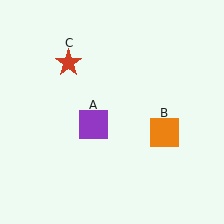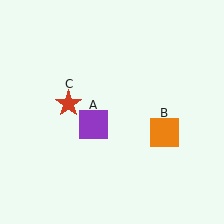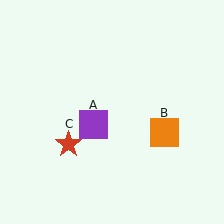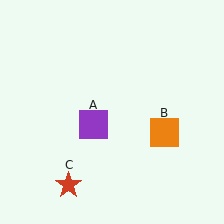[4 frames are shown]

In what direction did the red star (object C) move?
The red star (object C) moved down.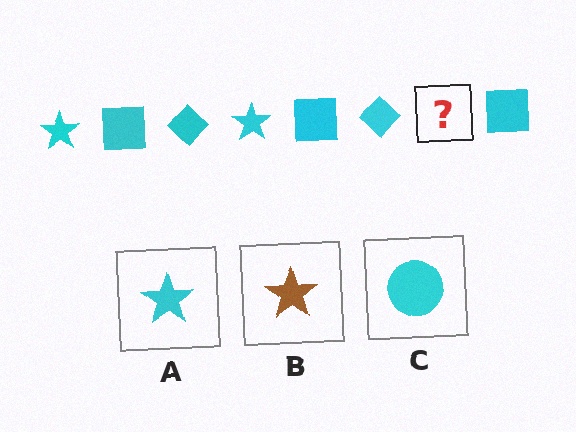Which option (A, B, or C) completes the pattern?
A.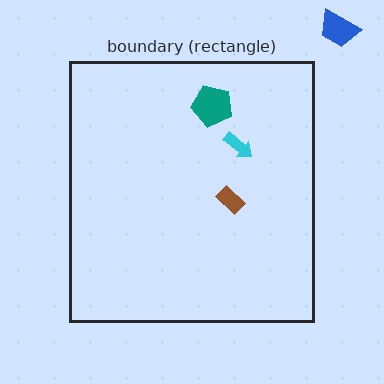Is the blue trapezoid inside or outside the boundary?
Outside.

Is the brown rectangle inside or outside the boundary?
Inside.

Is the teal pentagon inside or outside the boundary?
Inside.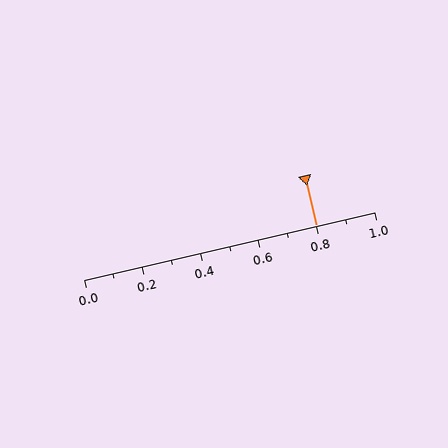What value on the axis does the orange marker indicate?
The marker indicates approximately 0.8.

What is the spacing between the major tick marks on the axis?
The major ticks are spaced 0.2 apart.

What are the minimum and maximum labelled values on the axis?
The axis runs from 0.0 to 1.0.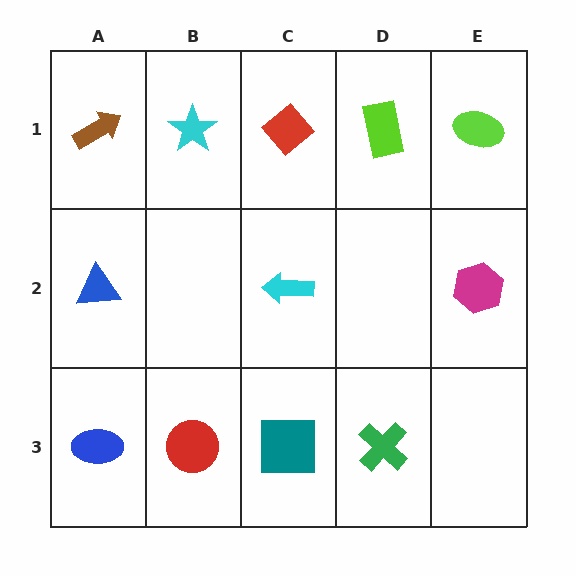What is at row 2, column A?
A blue triangle.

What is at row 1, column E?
A lime ellipse.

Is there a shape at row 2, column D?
No, that cell is empty.